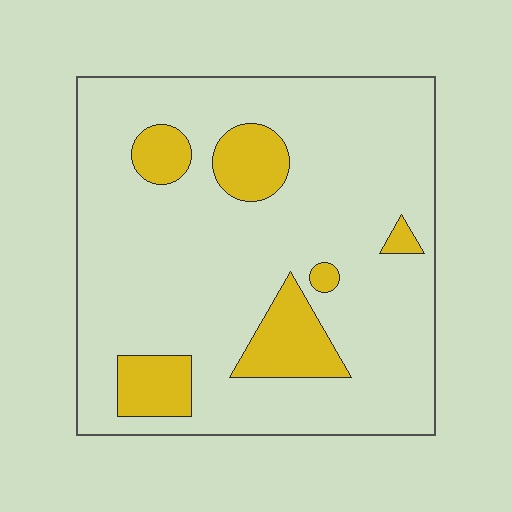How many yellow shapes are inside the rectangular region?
6.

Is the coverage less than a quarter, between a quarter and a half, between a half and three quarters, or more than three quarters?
Less than a quarter.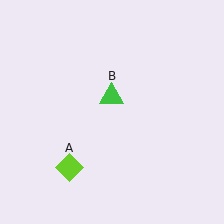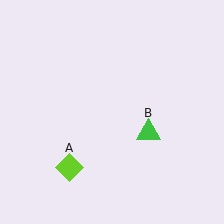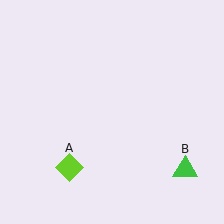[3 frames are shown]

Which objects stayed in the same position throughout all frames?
Lime diamond (object A) remained stationary.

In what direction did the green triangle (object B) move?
The green triangle (object B) moved down and to the right.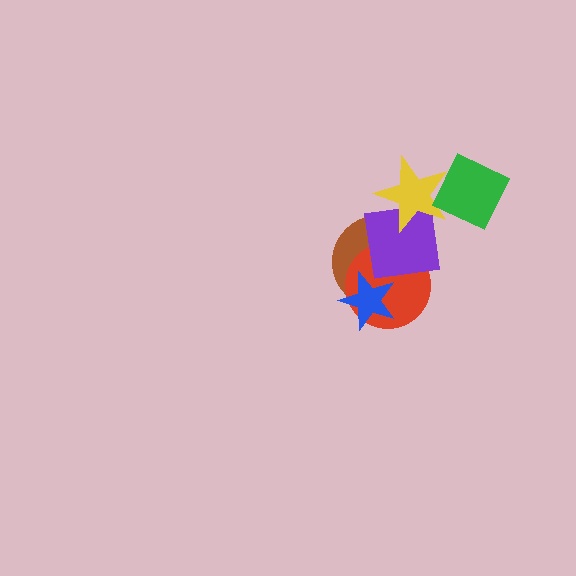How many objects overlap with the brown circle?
4 objects overlap with the brown circle.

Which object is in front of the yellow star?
The green diamond is in front of the yellow star.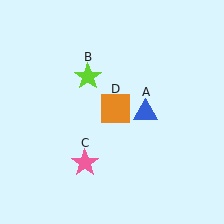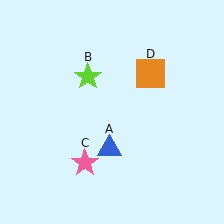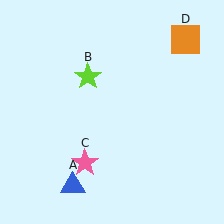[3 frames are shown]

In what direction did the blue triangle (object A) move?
The blue triangle (object A) moved down and to the left.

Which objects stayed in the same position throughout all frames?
Lime star (object B) and pink star (object C) remained stationary.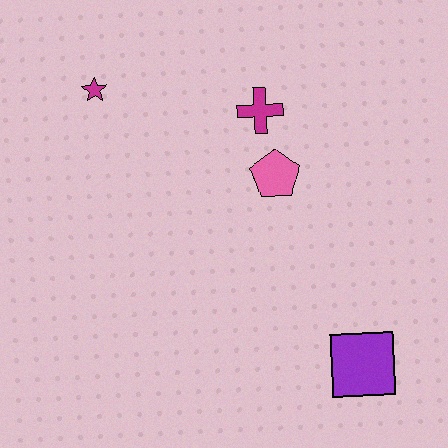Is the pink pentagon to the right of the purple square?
No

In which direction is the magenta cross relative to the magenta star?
The magenta cross is to the right of the magenta star.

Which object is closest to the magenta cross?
The pink pentagon is closest to the magenta cross.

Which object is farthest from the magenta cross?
The purple square is farthest from the magenta cross.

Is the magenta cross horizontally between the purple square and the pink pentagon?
No